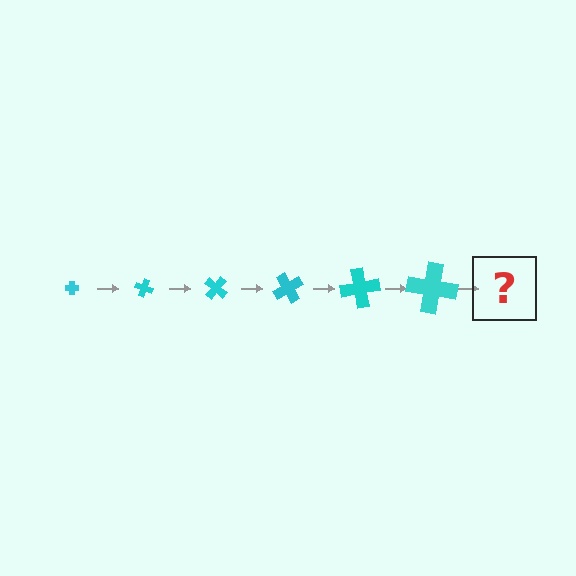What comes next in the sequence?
The next element should be a cross, larger than the previous one and rotated 120 degrees from the start.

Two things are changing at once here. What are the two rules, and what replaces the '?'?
The two rules are that the cross grows larger each step and it rotates 20 degrees each step. The '?' should be a cross, larger than the previous one and rotated 120 degrees from the start.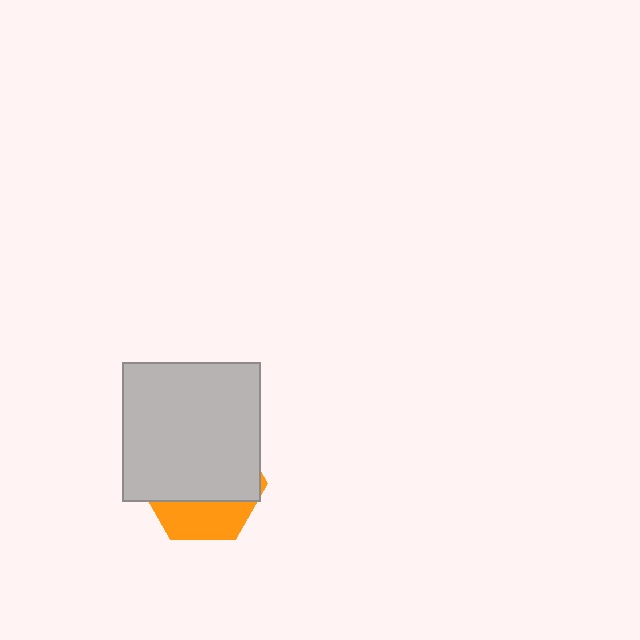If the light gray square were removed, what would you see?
You would see the complete orange hexagon.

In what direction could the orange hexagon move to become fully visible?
The orange hexagon could move down. That would shift it out from behind the light gray square entirely.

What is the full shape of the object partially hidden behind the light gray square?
The partially hidden object is an orange hexagon.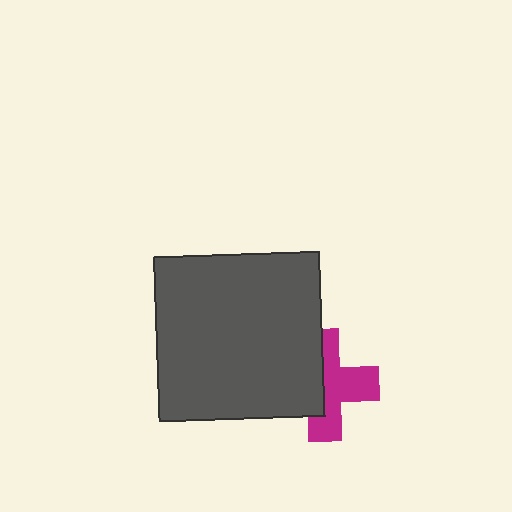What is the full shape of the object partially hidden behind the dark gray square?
The partially hidden object is a magenta cross.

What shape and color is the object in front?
The object in front is a dark gray square.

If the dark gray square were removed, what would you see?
You would see the complete magenta cross.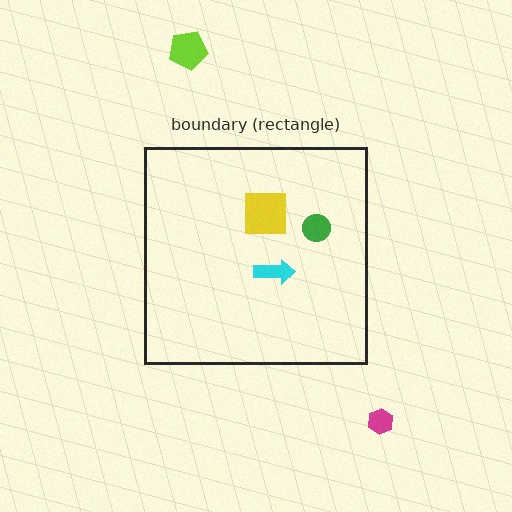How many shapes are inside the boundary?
3 inside, 2 outside.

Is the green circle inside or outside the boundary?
Inside.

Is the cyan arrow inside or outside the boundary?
Inside.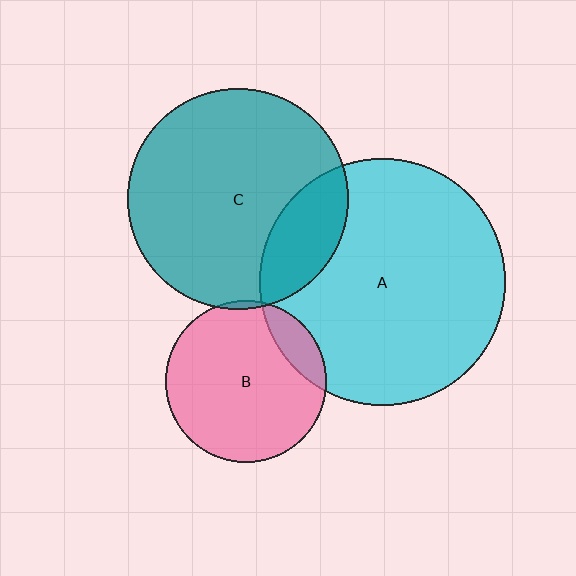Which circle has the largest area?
Circle A (cyan).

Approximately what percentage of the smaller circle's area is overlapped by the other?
Approximately 20%.